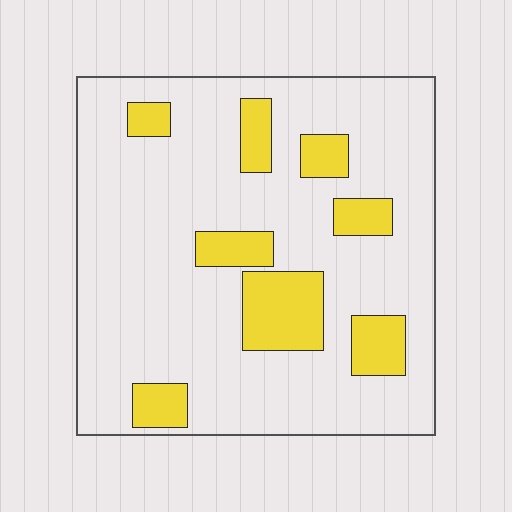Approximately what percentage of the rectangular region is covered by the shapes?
Approximately 20%.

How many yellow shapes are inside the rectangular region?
8.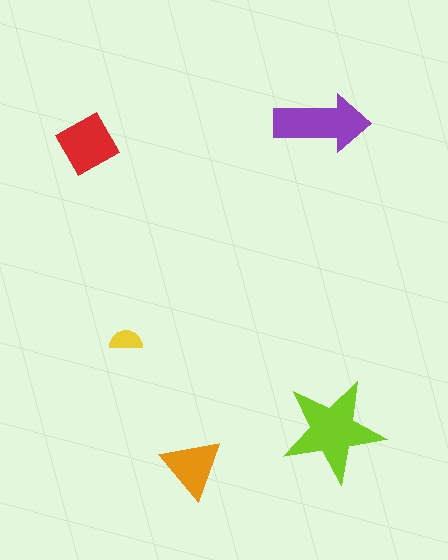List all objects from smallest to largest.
The yellow semicircle, the orange triangle, the red diamond, the purple arrow, the lime star.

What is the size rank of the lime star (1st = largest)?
1st.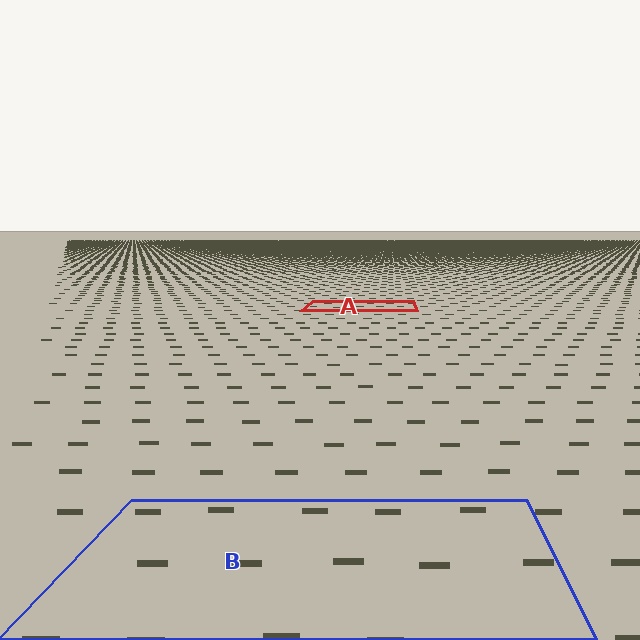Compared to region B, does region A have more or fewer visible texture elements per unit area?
Region A has more texture elements per unit area — they are packed more densely because it is farther away.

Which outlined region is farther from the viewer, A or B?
Region A is farther from the viewer — the texture elements inside it appear smaller and more densely packed.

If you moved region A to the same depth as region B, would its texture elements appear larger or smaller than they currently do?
They would appear larger. At a closer depth, the same texture elements are projected at a bigger on-screen size.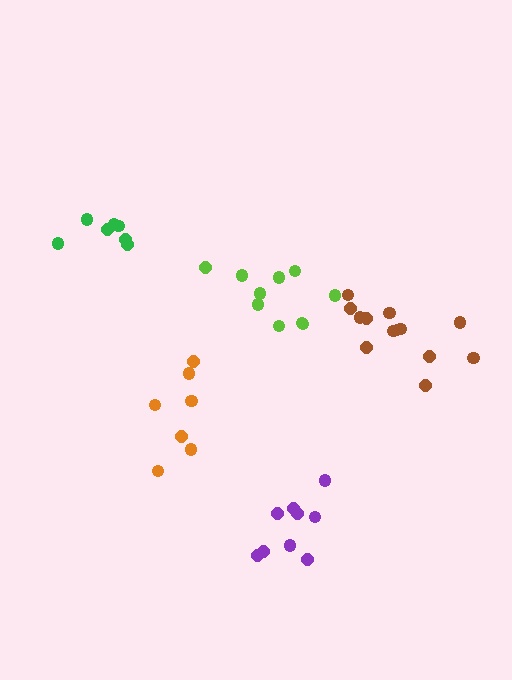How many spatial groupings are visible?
There are 5 spatial groupings.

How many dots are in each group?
Group 1: 7 dots, Group 2: 10 dots, Group 3: 9 dots, Group 4: 7 dots, Group 5: 13 dots (46 total).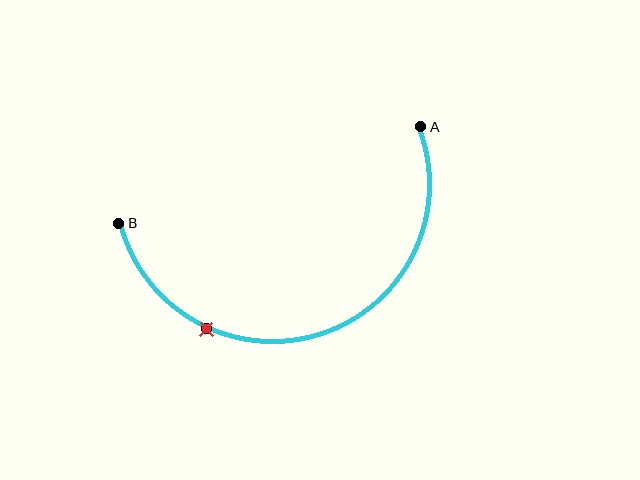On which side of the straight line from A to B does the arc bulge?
The arc bulges below the straight line connecting A and B.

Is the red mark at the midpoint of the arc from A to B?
No. The red mark lies on the arc but is closer to endpoint B. The arc midpoint would be at the point on the curve equidistant along the arc from both A and B.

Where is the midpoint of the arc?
The arc midpoint is the point on the curve farthest from the straight line joining A and B. It sits below that line.